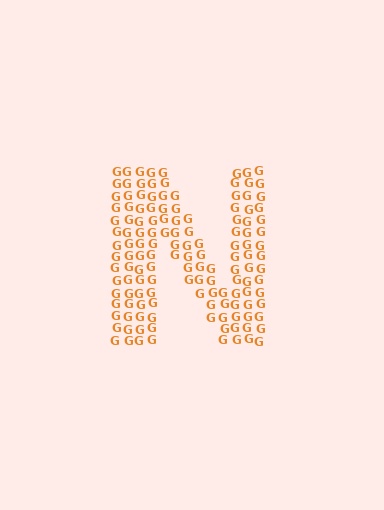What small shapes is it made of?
It is made of small letter G's.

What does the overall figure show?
The overall figure shows the letter N.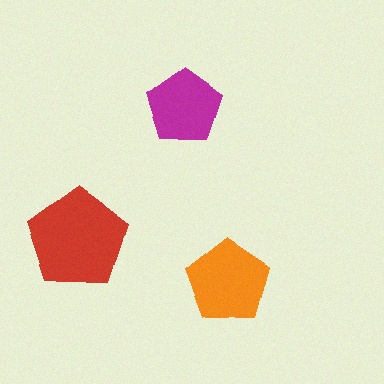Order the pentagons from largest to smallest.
the red one, the orange one, the magenta one.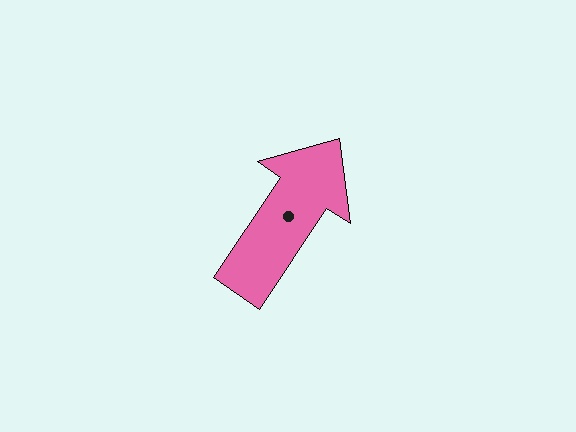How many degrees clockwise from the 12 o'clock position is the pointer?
Approximately 34 degrees.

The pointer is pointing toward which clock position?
Roughly 1 o'clock.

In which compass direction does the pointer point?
Northeast.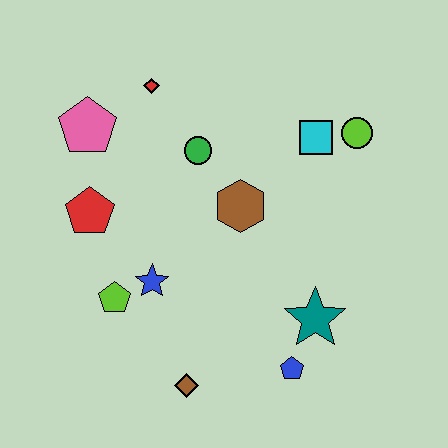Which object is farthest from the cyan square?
The brown diamond is farthest from the cyan square.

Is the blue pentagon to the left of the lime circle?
Yes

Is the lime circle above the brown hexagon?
Yes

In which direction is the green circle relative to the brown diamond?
The green circle is above the brown diamond.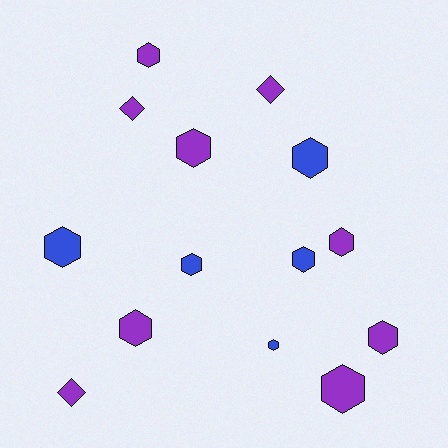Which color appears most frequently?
Purple, with 9 objects.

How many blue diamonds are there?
There are no blue diamonds.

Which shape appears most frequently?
Hexagon, with 11 objects.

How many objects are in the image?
There are 14 objects.